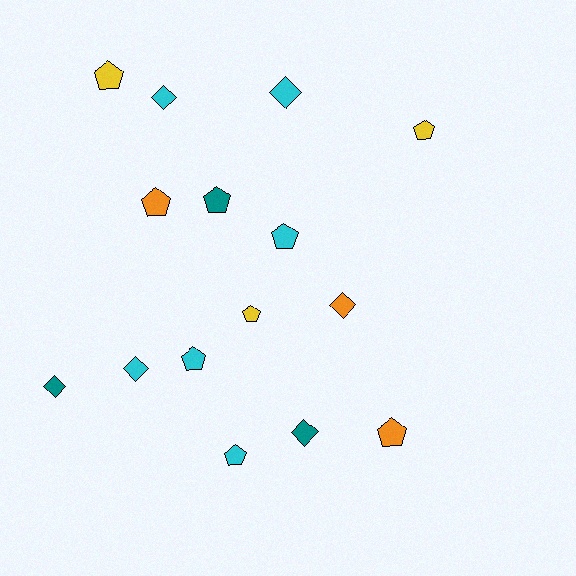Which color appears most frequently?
Cyan, with 6 objects.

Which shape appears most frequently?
Pentagon, with 9 objects.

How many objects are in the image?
There are 15 objects.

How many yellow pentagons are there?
There are 3 yellow pentagons.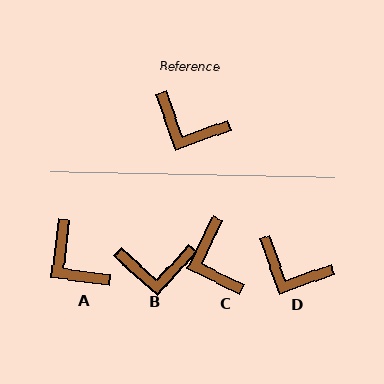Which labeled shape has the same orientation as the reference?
D.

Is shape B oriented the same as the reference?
No, it is off by about 28 degrees.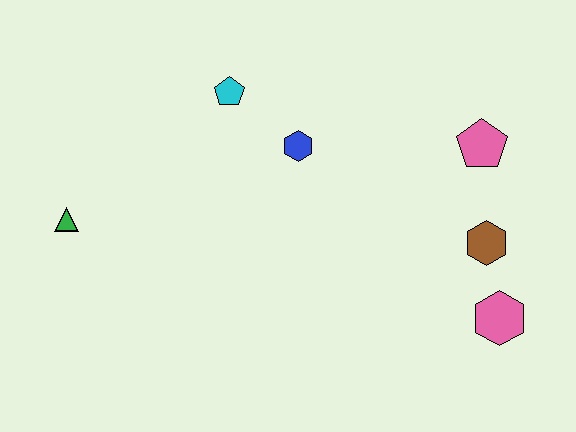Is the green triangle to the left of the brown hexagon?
Yes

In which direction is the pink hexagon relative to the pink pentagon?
The pink hexagon is below the pink pentagon.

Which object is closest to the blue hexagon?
The cyan pentagon is closest to the blue hexagon.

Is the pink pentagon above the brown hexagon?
Yes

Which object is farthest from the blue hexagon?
The pink hexagon is farthest from the blue hexagon.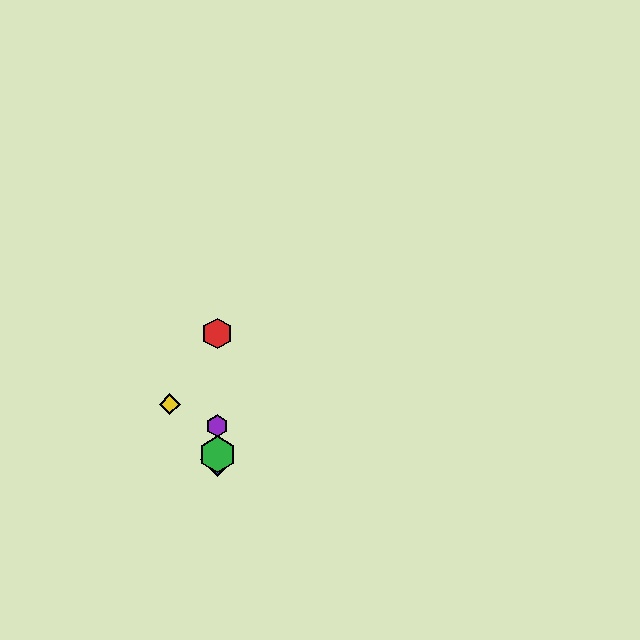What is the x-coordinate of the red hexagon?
The red hexagon is at x≈217.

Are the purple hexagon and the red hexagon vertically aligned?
Yes, both are at x≈217.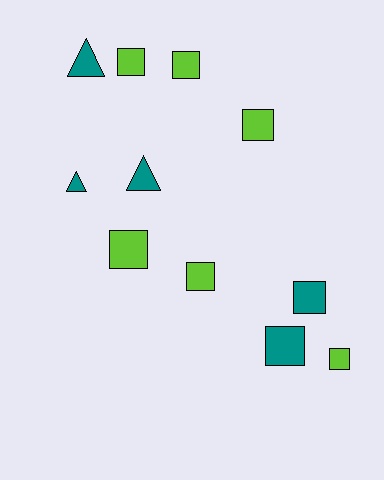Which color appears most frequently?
Lime, with 6 objects.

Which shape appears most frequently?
Square, with 8 objects.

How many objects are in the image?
There are 11 objects.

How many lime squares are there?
There are 6 lime squares.